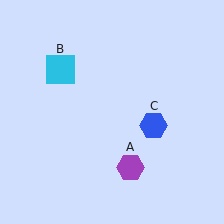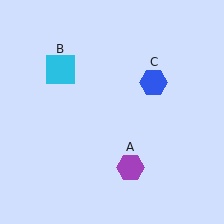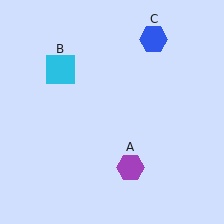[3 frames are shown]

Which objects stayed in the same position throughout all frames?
Purple hexagon (object A) and cyan square (object B) remained stationary.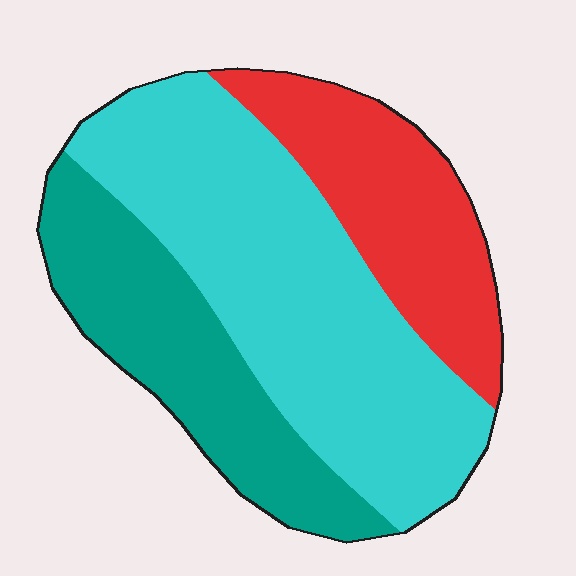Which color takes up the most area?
Cyan, at roughly 50%.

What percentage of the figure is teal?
Teal takes up between a quarter and a half of the figure.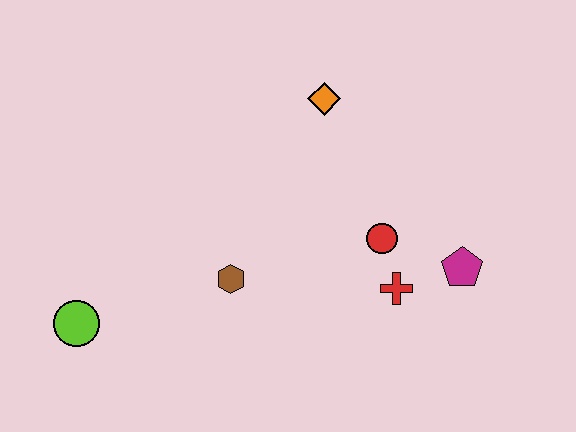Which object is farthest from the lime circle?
The magenta pentagon is farthest from the lime circle.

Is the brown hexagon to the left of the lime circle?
No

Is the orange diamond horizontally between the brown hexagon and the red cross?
Yes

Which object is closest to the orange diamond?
The red circle is closest to the orange diamond.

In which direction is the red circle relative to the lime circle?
The red circle is to the right of the lime circle.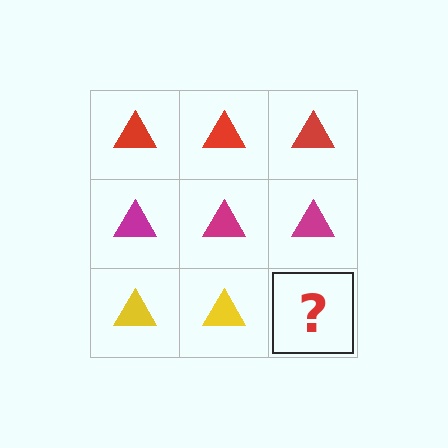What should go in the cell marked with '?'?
The missing cell should contain a yellow triangle.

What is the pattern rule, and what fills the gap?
The rule is that each row has a consistent color. The gap should be filled with a yellow triangle.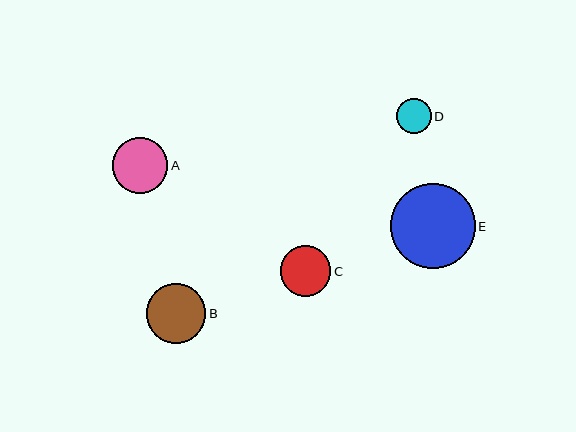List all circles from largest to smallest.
From largest to smallest: E, B, A, C, D.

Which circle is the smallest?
Circle D is the smallest with a size of approximately 35 pixels.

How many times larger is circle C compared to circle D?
Circle C is approximately 1.4 times the size of circle D.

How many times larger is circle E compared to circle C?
Circle E is approximately 1.7 times the size of circle C.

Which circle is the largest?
Circle E is the largest with a size of approximately 85 pixels.